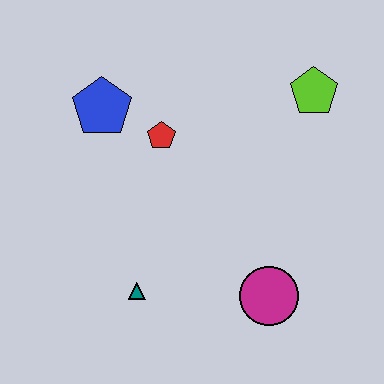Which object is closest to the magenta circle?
The teal triangle is closest to the magenta circle.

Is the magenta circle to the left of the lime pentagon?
Yes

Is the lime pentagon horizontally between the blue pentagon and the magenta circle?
No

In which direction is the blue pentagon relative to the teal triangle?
The blue pentagon is above the teal triangle.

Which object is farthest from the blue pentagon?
The magenta circle is farthest from the blue pentagon.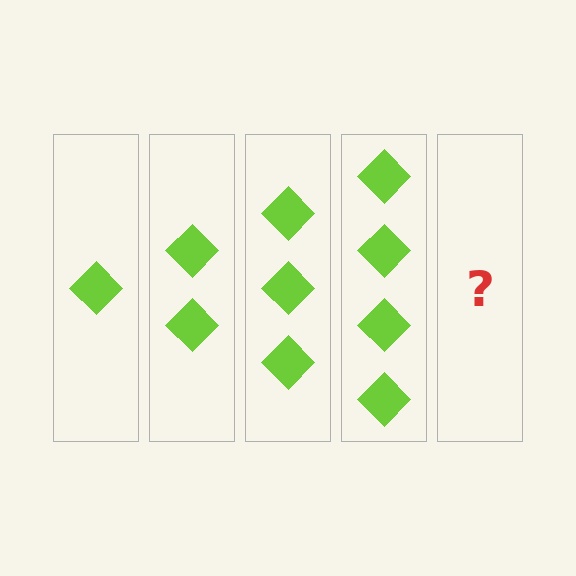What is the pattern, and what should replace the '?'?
The pattern is that each step adds one more diamond. The '?' should be 5 diamonds.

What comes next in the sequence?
The next element should be 5 diamonds.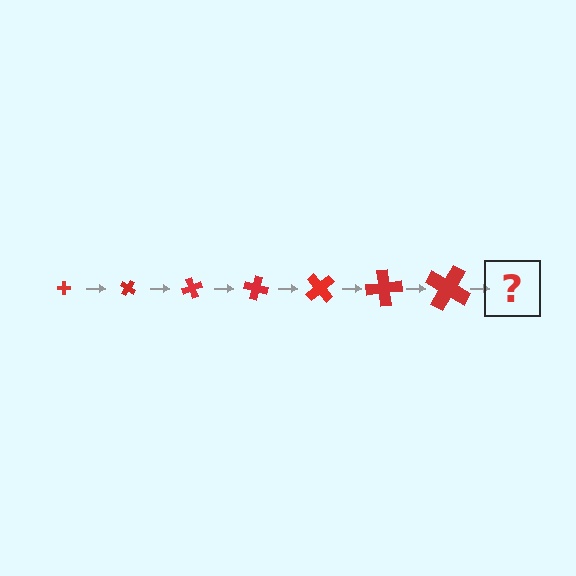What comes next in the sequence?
The next element should be a cross, larger than the previous one and rotated 245 degrees from the start.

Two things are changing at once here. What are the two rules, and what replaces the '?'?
The two rules are that the cross grows larger each step and it rotates 35 degrees each step. The '?' should be a cross, larger than the previous one and rotated 245 degrees from the start.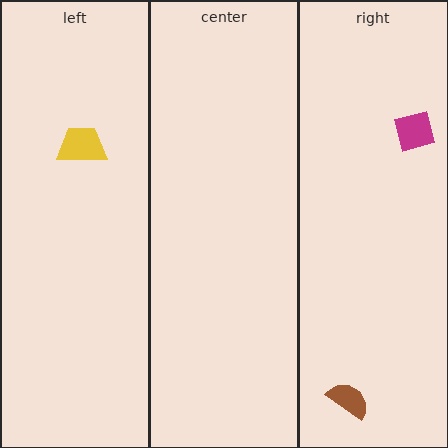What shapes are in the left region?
The yellow trapezoid.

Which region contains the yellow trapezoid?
The left region.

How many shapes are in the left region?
1.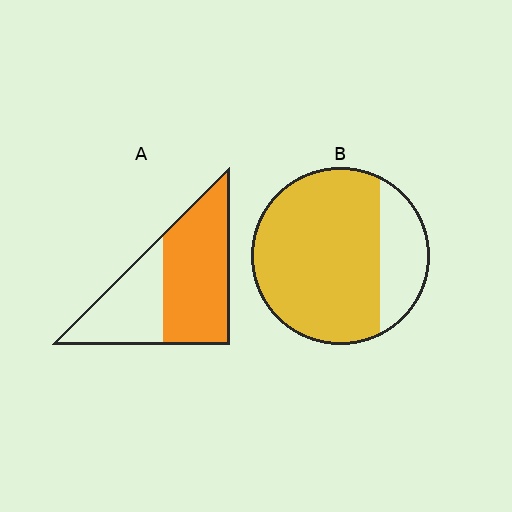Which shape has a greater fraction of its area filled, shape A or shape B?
Shape B.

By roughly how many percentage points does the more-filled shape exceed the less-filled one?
By roughly 15 percentage points (B over A).